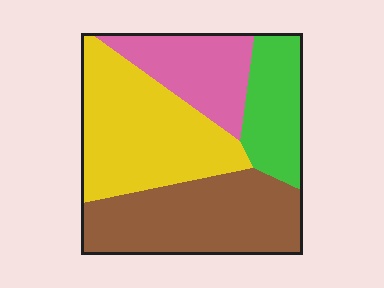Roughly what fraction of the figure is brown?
Brown covers around 30% of the figure.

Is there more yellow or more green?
Yellow.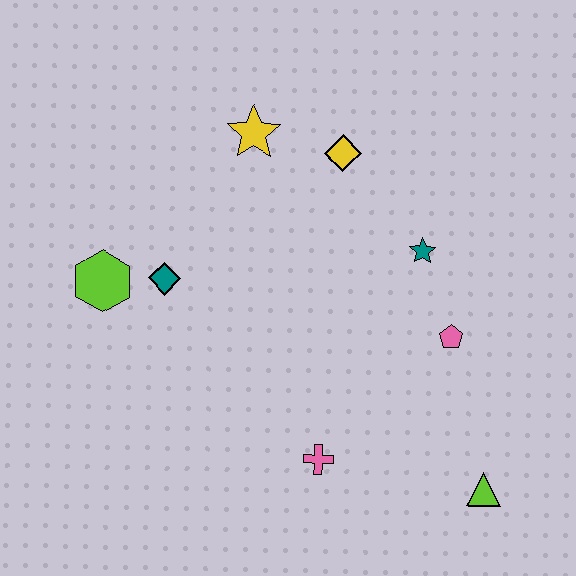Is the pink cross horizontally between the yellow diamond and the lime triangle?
No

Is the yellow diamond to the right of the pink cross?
Yes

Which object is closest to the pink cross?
The lime triangle is closest to the pink cross.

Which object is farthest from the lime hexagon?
The lime triangle is farthest from the lime hexagon.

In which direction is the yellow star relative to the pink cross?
The yellow star is above the pink cross.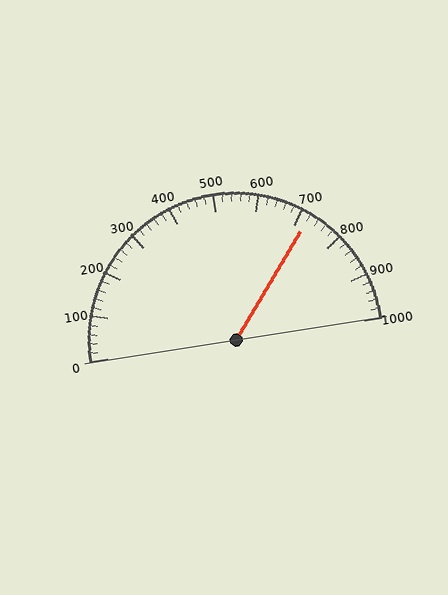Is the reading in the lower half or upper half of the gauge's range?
The reading is in the upper half of the range (0 to 1000).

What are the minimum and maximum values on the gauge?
The gauge ranges from 0 to 1000.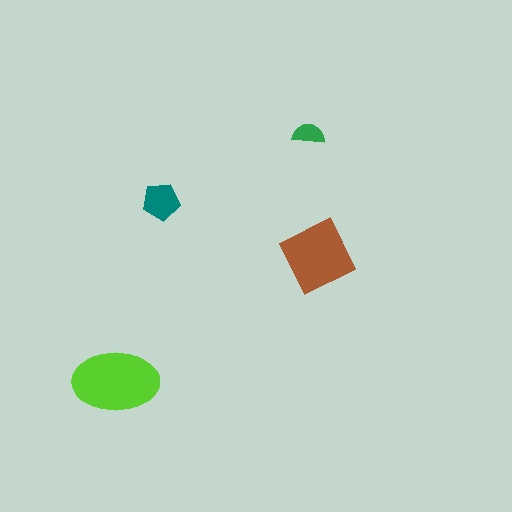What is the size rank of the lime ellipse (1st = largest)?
1st.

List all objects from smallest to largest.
The green semicircle, the teal pentagon, the brown diamond, the lime ellipse.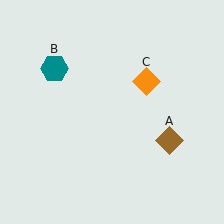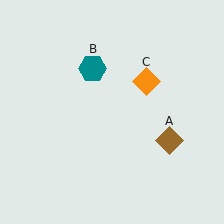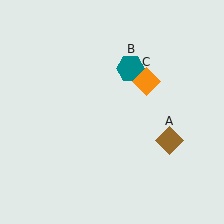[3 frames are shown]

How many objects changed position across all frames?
1 object changed position: teal hexagon (object B).